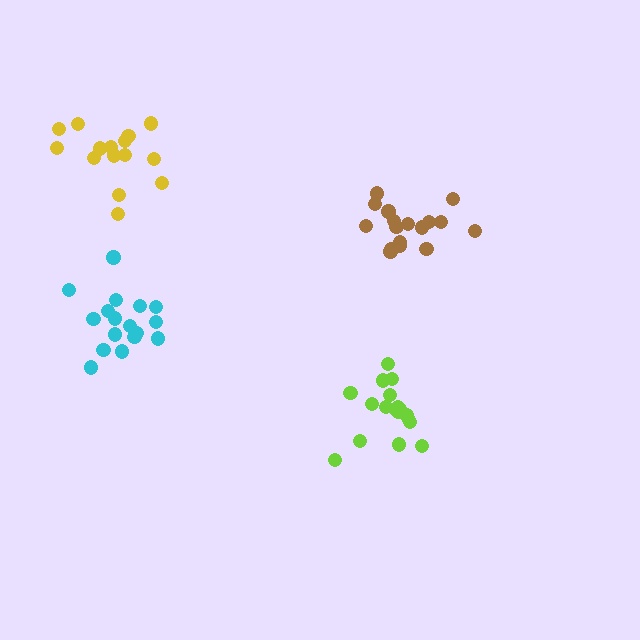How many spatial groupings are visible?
There are 4 spatial groupings.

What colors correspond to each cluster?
The clusters are colored: cyan, lime, yellow, brown.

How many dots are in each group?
Group 1: 17 dots, Group 2: 18 dots, Group 3: 15 dots, Group 4: 17 dots (67 total).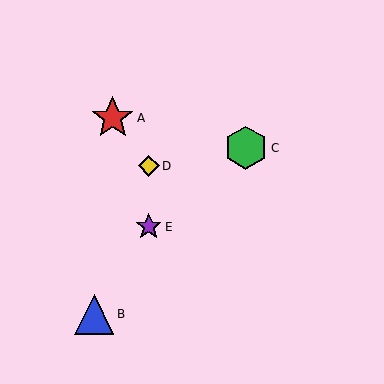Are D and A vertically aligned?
No, D is at x≈149 and A is at x≈113.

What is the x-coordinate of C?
Object C is at x≈246.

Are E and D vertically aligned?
Yes, both are at x≈149.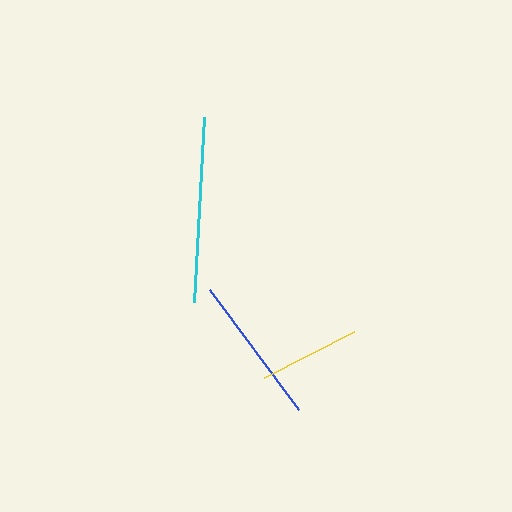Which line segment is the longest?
The cyan line is the longest at approximately 185 pixels.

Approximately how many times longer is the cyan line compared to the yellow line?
The cyan line is approximately 1.8 times the length of the yellow line.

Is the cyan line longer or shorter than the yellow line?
The cyan line is longer than the yellow line.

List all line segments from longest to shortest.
From longest to shortest: cyan, blue, yellow.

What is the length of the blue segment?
The blue segment is approximately 149 pixels long.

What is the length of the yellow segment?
The yellow segment is approximately 101 pixels long.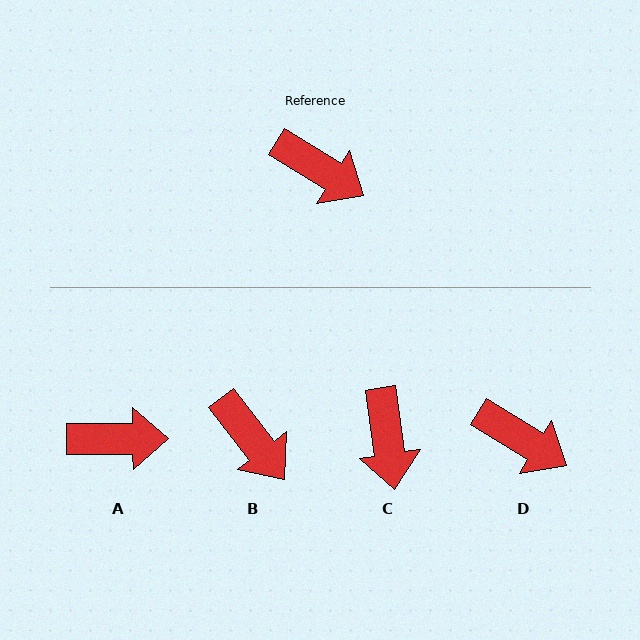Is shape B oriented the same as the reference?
No, it is off by about 20 degrees.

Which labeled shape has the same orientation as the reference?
D.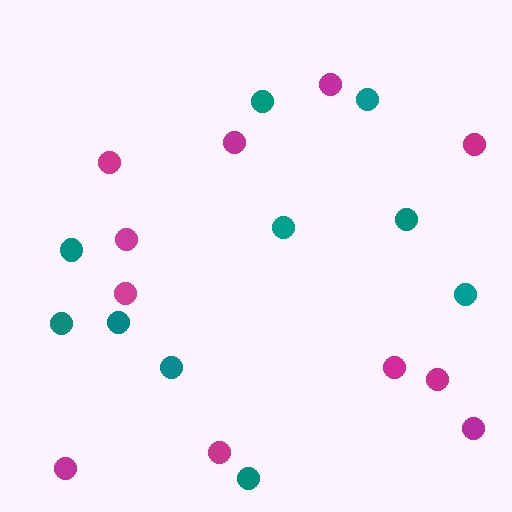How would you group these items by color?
There are 2 groups: one group of teal circles (10) and one group of magenta circles (11).